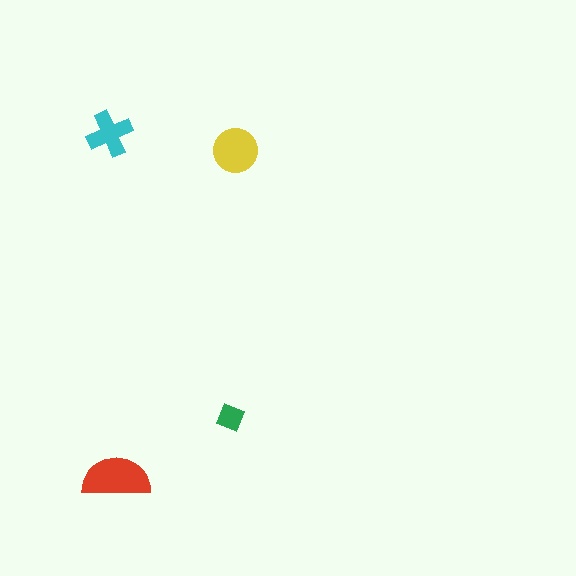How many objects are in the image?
There are 4 objects in the image.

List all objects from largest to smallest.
The red semicircle, the yellow circle, the cyan cross, the green diamond.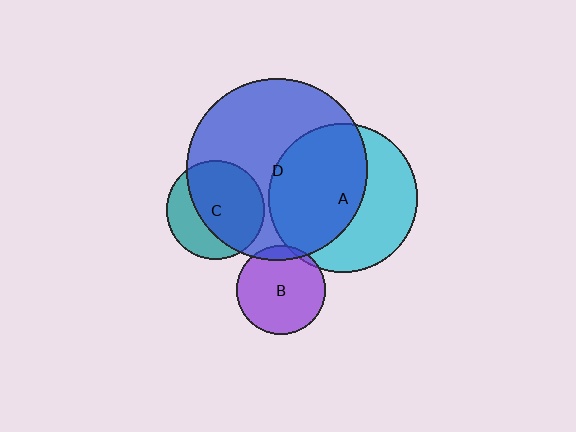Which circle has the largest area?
Circle D (blue).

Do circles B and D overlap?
Yes.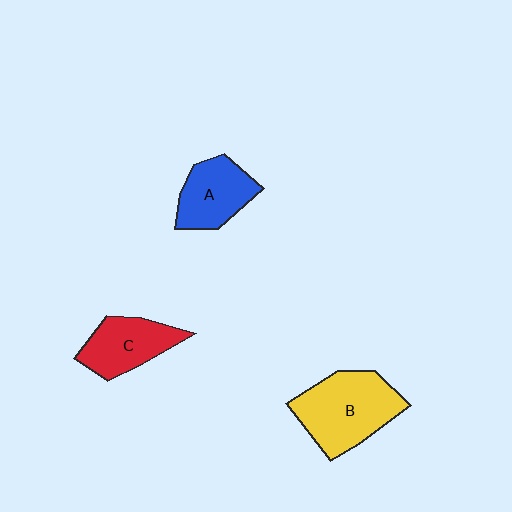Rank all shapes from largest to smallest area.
From largest to smallest: B (yellow), C (red), A (blue).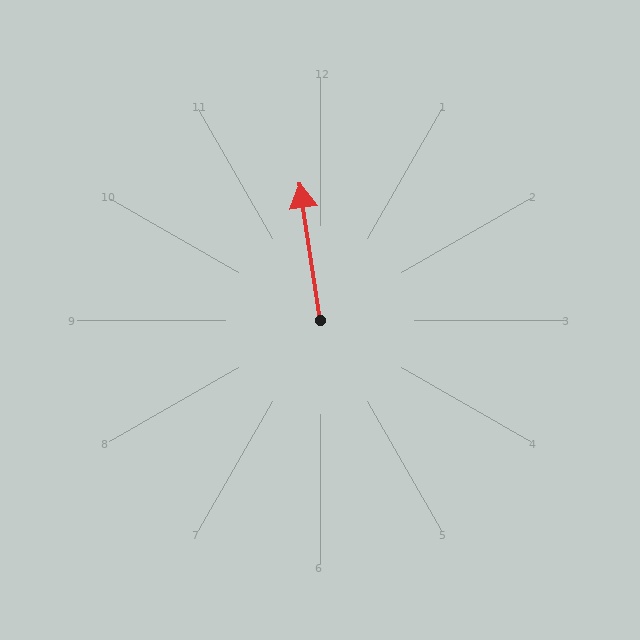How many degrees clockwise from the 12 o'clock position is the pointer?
Approximately 352 degrees.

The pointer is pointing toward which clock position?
Roughly 12 o'clock.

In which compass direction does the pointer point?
North.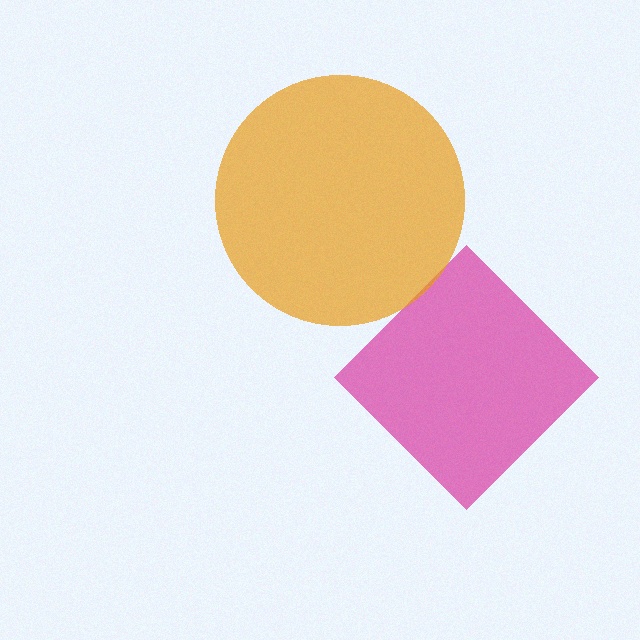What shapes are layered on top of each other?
The layered shapes are: a magenta diamond, an orange circle.